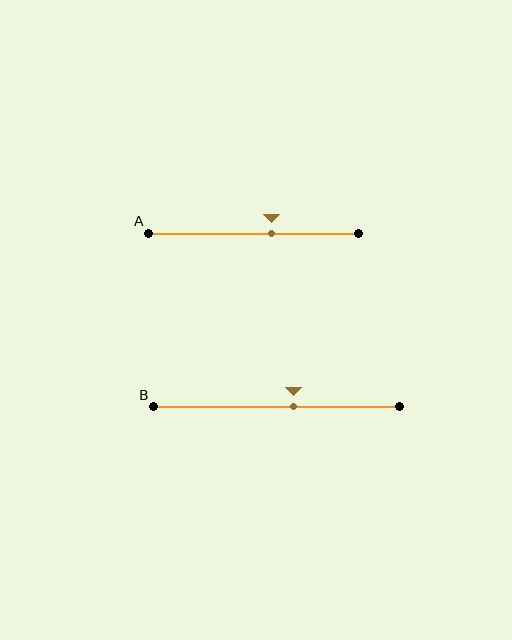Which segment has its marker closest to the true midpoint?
Segment B has its marker closest to the true midpoint.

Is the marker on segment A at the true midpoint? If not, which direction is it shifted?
No, the marker on segment A is shifted to the right by about 8% of the segment length.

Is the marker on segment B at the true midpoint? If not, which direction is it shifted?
No, the marker on segment B is shifted to the right by about 7% of the segment length.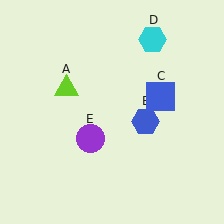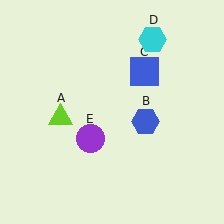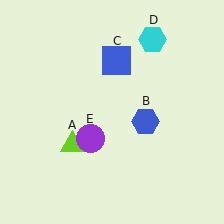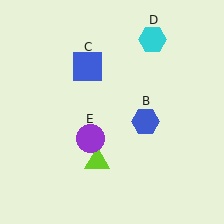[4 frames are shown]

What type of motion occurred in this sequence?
The lime triangle (object A), blue square (object C) rotated counterclockwise around the center of the scene.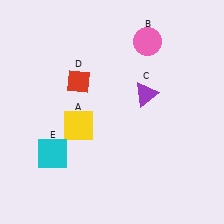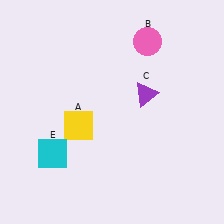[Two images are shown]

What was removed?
The red diamond (D) was removed in Image 2.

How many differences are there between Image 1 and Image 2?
There is 1 difference between the two images.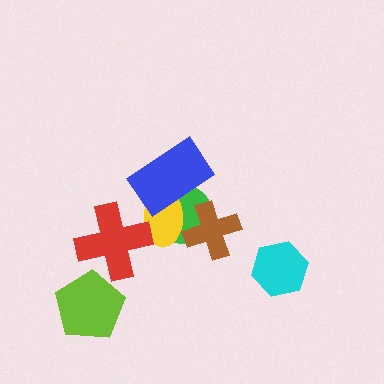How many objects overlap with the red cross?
1 object overlaps with the red cross.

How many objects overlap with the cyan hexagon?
0 objects overlap with the cyan hexagon.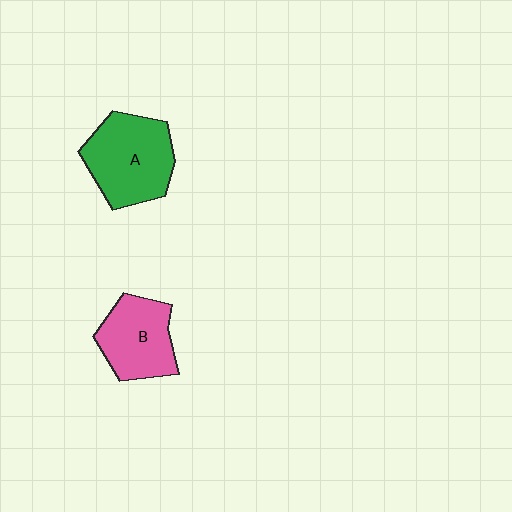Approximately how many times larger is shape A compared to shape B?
Approximately 1.3 times.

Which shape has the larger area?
Shape A (green).